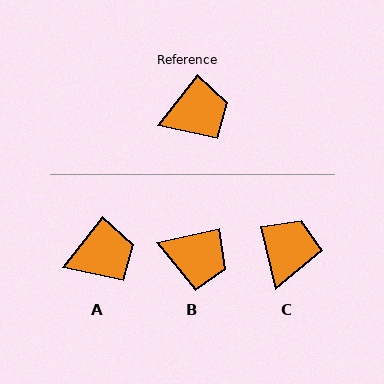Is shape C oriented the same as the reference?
No, it is off by about 51 degrees.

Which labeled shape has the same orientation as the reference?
A.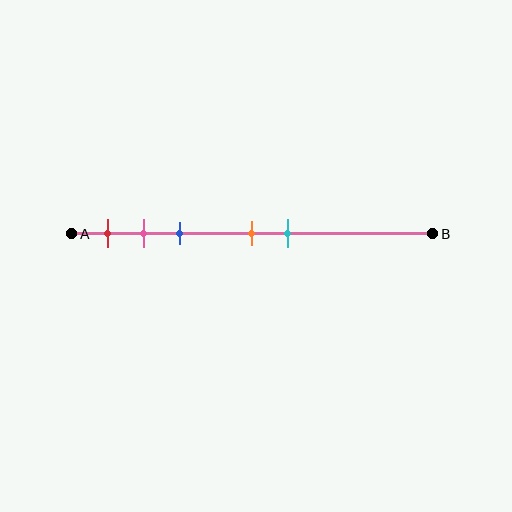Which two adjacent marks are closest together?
The pink and blue marks are the closest adjacent pair.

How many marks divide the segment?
There are 5 marks dividing the segment.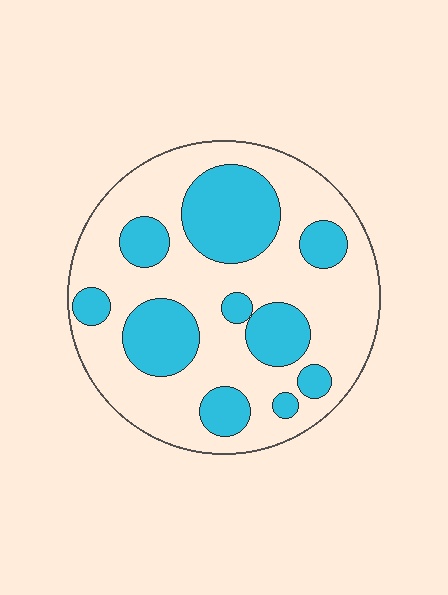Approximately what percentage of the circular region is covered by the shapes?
Approximately 35%.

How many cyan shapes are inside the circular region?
10.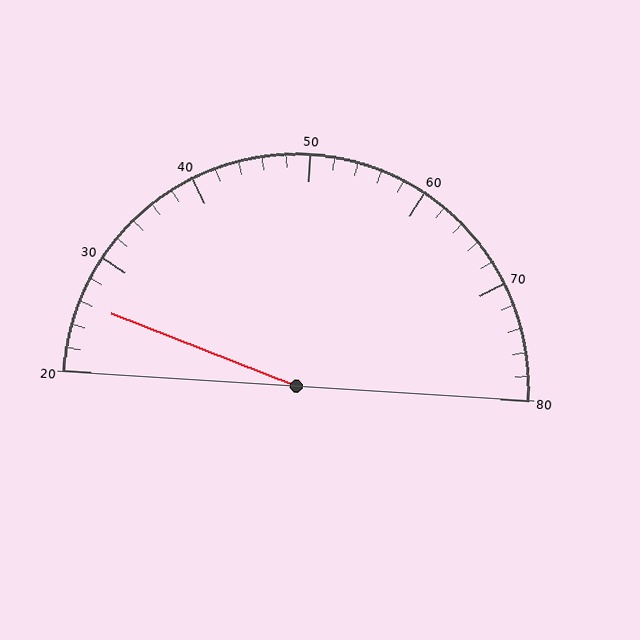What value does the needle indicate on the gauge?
The needle indicates approximately 26.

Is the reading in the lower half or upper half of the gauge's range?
The reading is in the lower half of the range (20 to 80).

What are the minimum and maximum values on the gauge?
The gauge ranges from 20 to 80.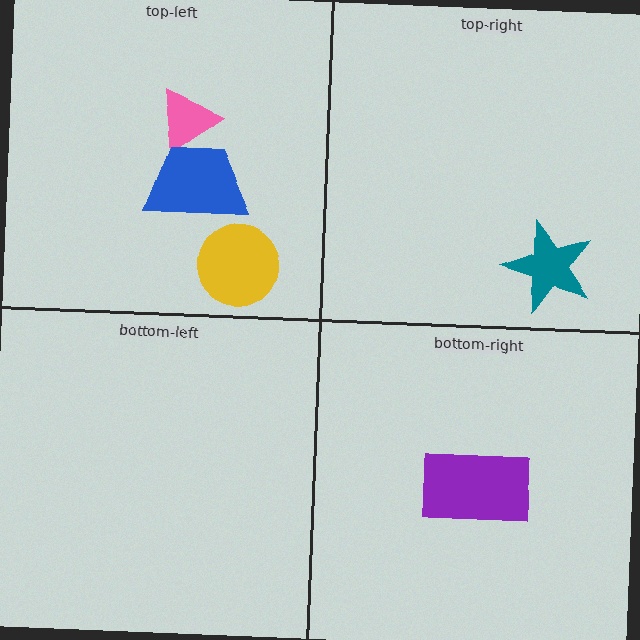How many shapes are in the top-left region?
3.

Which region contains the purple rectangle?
The bottom-right region.